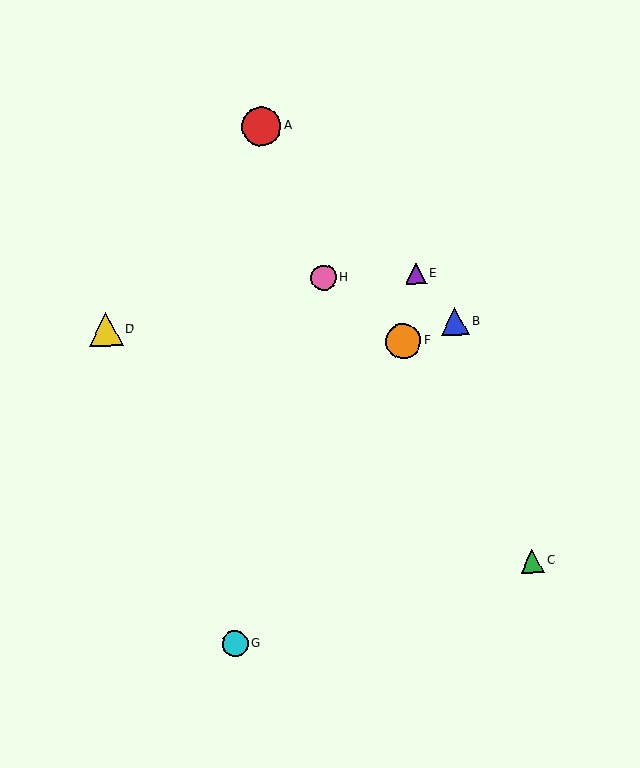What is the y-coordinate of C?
Object C is at y≈561.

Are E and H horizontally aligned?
Yes, both are at y≈273.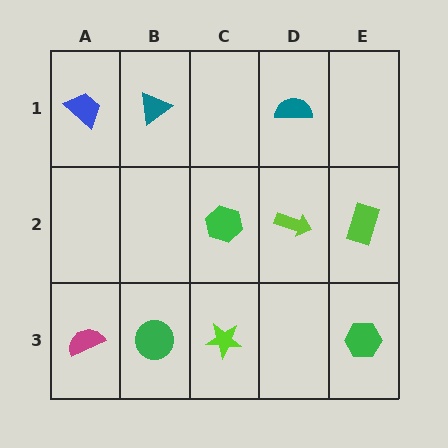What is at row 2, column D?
A lime arrow.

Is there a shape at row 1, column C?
No, that cell is empty.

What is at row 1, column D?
A teal semicircle.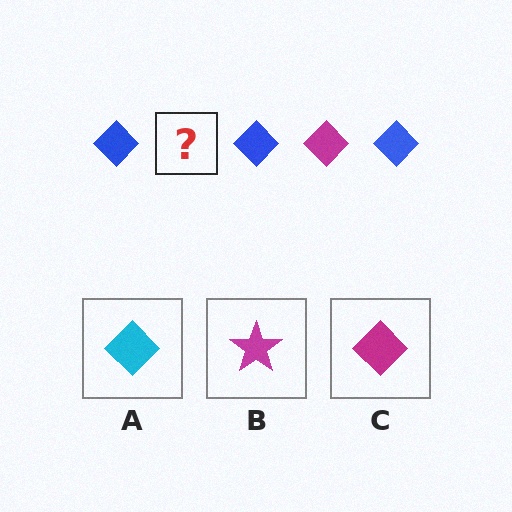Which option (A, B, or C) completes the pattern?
C.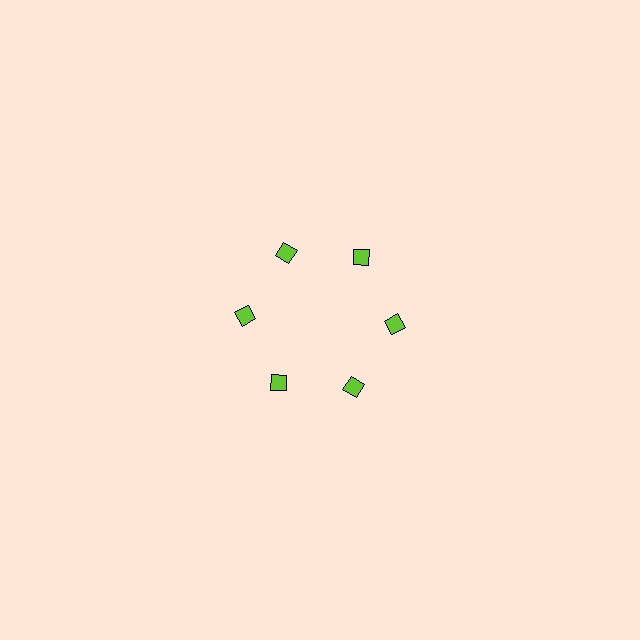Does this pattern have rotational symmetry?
Yes, this pattern has 6-fold rotational symmetry. It looks the same after rotating 60 degrees around the center.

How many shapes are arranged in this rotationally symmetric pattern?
There are 6 shapes, arranged in 6 groups of 1.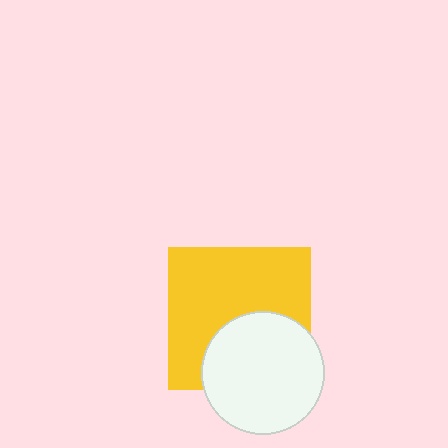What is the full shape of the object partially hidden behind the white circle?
The partially hidden object is a yellow square.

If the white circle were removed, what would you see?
You would see the complete yellow square.